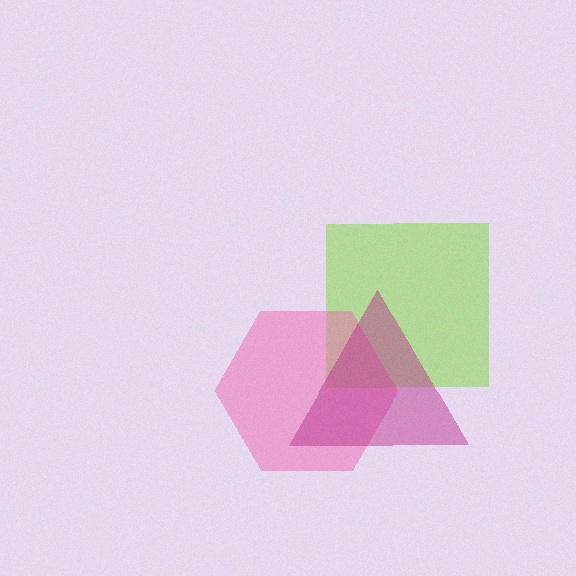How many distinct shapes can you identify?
There are 3 distinct shapes: a lime square, a pink hexagon, a magenta triangle.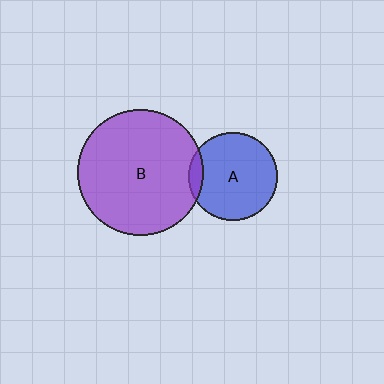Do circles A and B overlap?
Yes.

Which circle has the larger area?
Circle B (purple).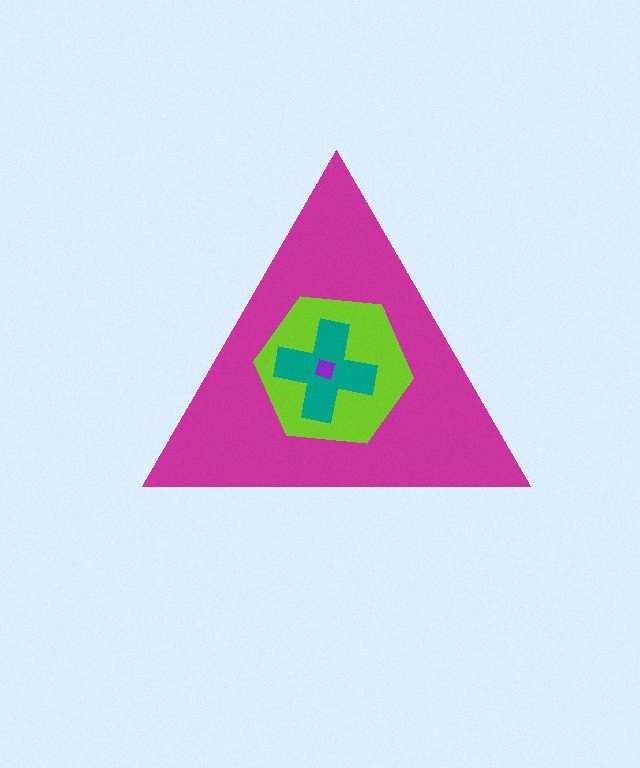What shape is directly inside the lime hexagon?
The teal cross.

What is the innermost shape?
The purple diamond.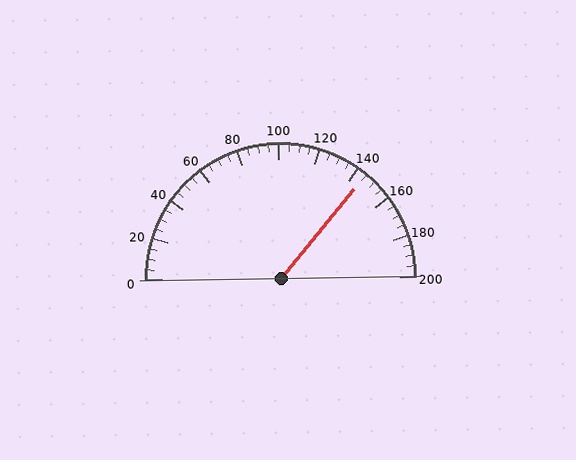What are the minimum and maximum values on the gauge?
The gauge ranges from 0 to 200.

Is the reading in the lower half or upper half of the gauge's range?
The reading is in the upper half of the range (0 to 200).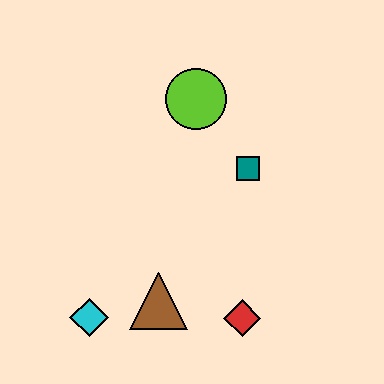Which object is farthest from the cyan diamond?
The lime circle is farthest from the cyan diamond.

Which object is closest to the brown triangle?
The cyan diamond is closest to the brown triangle.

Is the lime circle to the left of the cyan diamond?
No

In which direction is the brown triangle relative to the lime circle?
The brown triangle is below the lime circle.